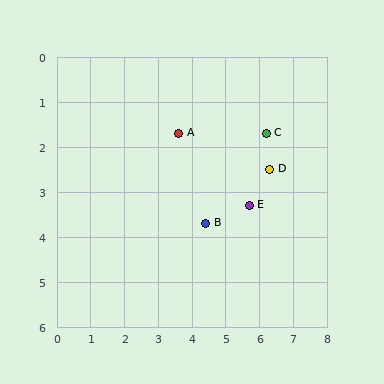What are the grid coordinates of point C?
Point C is at approximately (6.2, 1.7).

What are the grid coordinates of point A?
Point A is at approximately (3.6, 1.7).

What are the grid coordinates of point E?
Point E is at approximately (5.7, 3.3).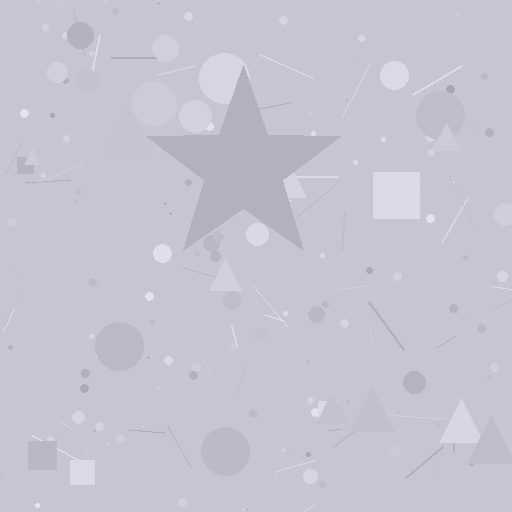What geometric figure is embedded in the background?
A star is embedded in the background.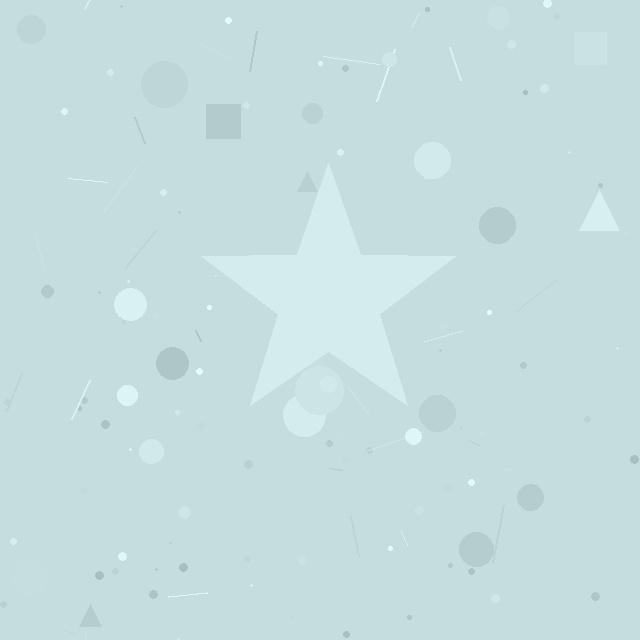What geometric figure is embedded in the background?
A star is embedded in the background.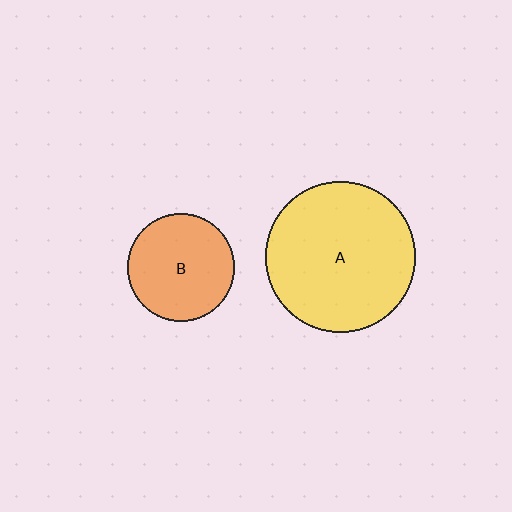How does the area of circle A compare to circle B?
Approximately 2.0 times.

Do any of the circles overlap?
No, none of the circles overlap.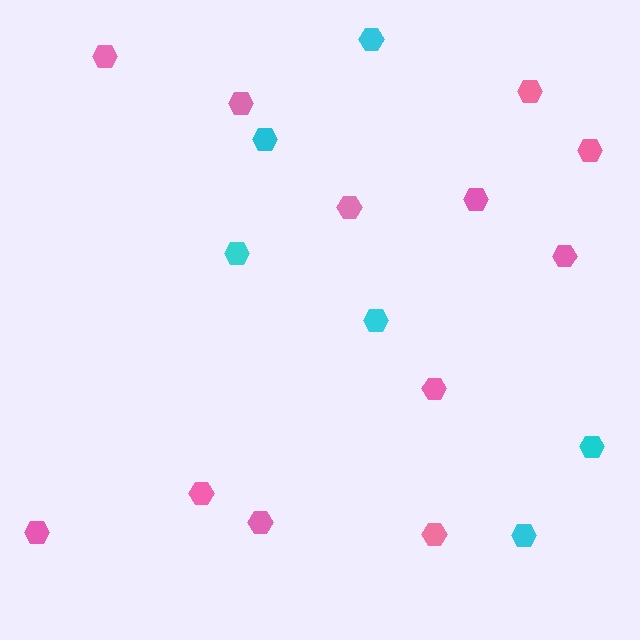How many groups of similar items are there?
There are 2 groups: one group of pink hexagons (12) and one group of cyan hexagons (6).